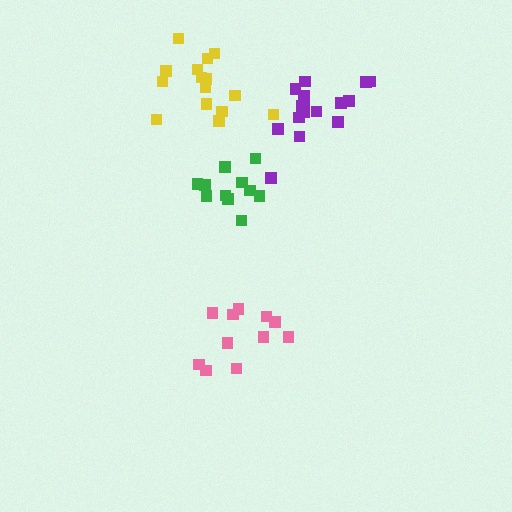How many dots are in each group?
Group 1: 11 dots, Group 2: 11 dots, Group 3: 16 dots, Group 4: 15 dots (53 total).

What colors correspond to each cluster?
The clusters are colored: green, pink, purple, yellow.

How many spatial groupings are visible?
There are 4 spatial groupings.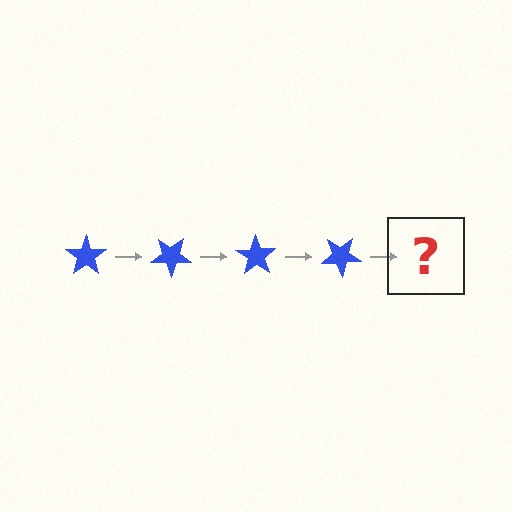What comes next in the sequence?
The next element should be a blue star rotated 140 degrees.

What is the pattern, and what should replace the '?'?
The pattern is that the star rotates 35 degrees each step. The '?' should be a blue star rotated 140 degrees.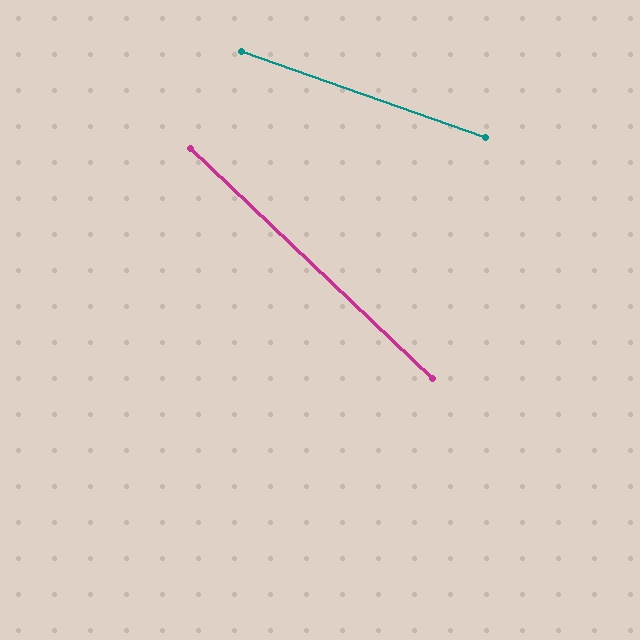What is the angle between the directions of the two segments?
Approximately 24 degrees.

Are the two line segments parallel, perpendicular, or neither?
Neither parallel nor perpendicular — they differ by about 24°.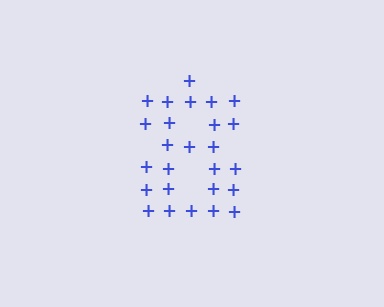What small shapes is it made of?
It is made of small plus signs.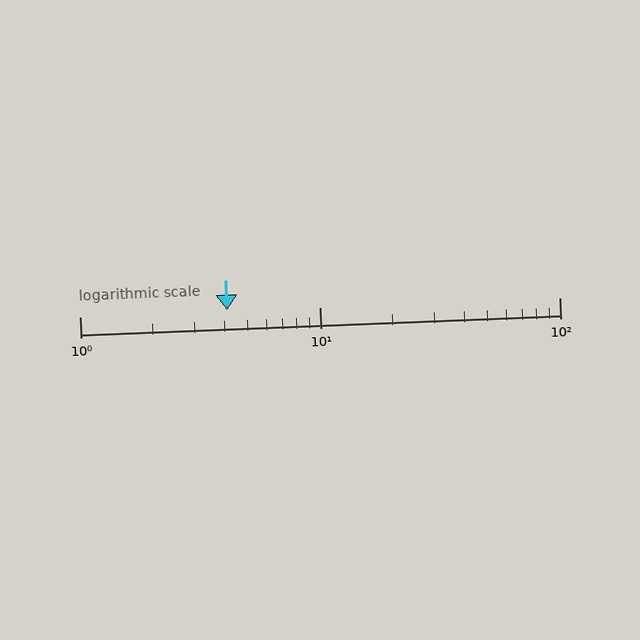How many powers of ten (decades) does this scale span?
The scale spans 2 decades, from 1 to 100.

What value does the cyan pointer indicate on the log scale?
The pointer indicates approximately 4.1.